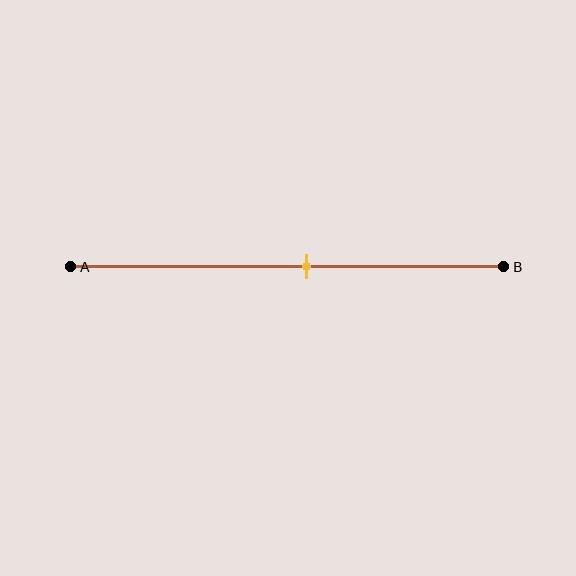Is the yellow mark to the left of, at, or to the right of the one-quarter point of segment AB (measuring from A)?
The yellow mark is to the right of the one-quarter point of segment AB.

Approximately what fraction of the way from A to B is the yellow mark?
The yellow mark is approximately 55% of the way from A to B.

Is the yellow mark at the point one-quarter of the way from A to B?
No, the mark is at about 55% from A, not at the 25% one-quarter point.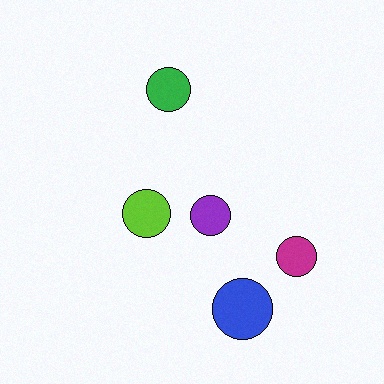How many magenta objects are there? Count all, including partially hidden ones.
There is 1 magenta object.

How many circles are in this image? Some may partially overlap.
There are 5 circles.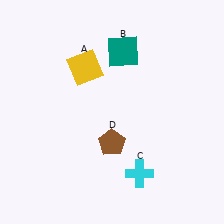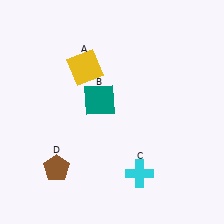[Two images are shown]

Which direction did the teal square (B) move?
The teal square (B) moved down.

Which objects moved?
The objects that moved are: the teal square (B), the brown pentagon (D).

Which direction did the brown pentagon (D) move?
The brown pentagon (D) moved left.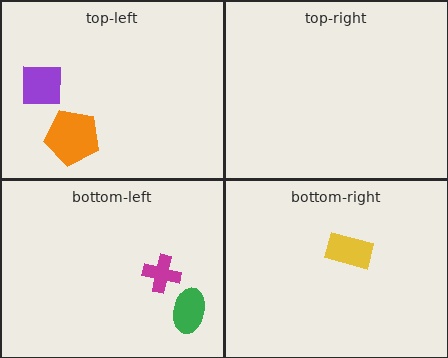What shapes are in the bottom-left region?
The magenta cross, the green ellipse.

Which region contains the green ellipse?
The bottom-left region.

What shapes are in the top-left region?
The orange pentagon, the purple square.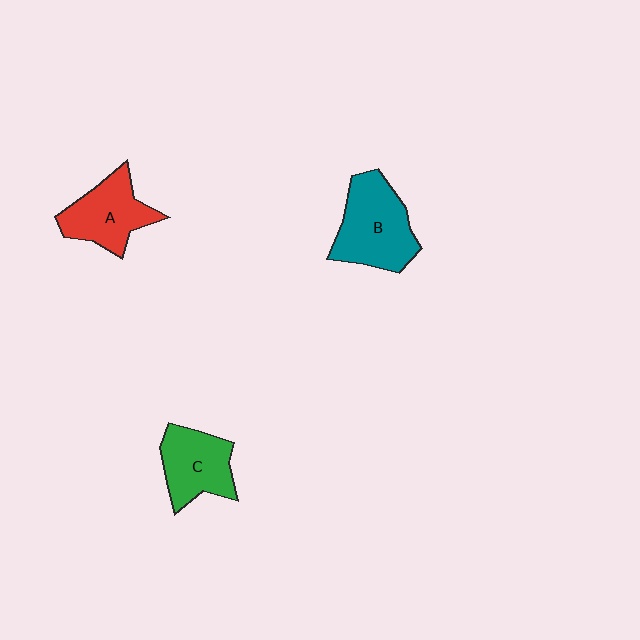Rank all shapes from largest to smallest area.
From largest to smallest: B (teal), A (red), C (green).